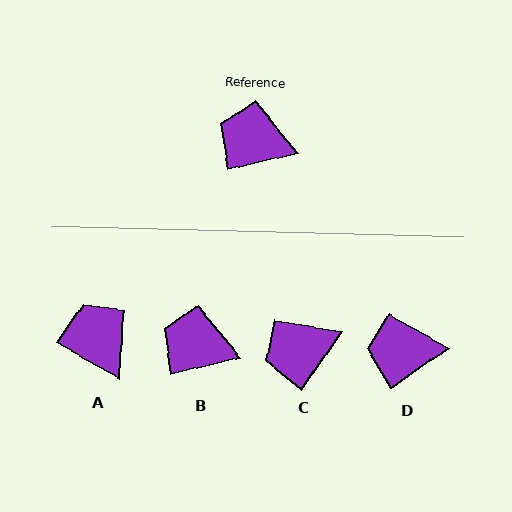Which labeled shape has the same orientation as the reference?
B.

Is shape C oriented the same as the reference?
No, it is off by about 42 degrees.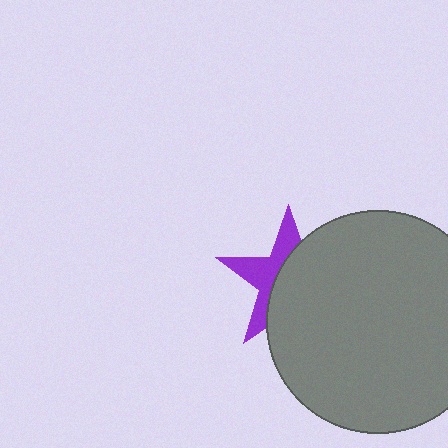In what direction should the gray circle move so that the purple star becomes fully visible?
The gray circle should move right. That is the shortest direction to clear the overlap and leave the purple star fully visible.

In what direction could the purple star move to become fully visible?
The purple star could move left. That would shift it out from behind the gray circle entirely.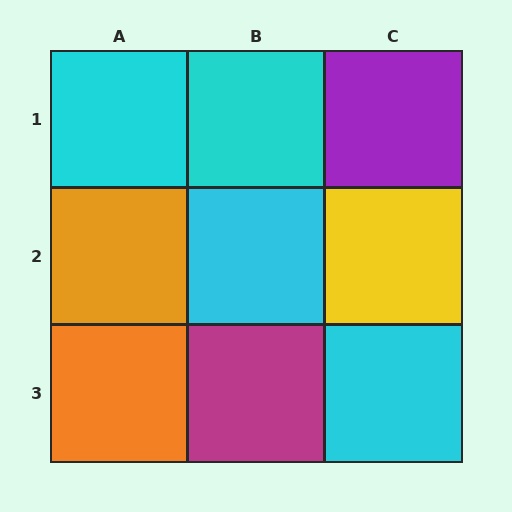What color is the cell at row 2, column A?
Orange.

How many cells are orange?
2 cells are orange.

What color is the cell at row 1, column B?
Cyan.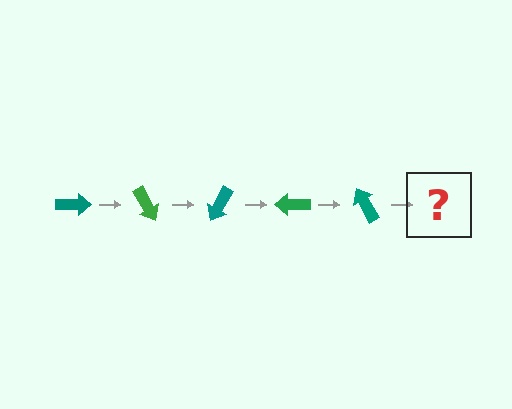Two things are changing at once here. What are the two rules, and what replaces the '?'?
The two rules are that it rotates 60 degrees each step and the color cycles through teal and green. The '?' should be a green arrow, rotated 300 degrees from the start.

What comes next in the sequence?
The next element should be a green arrow, rotated 300 degrees from the start.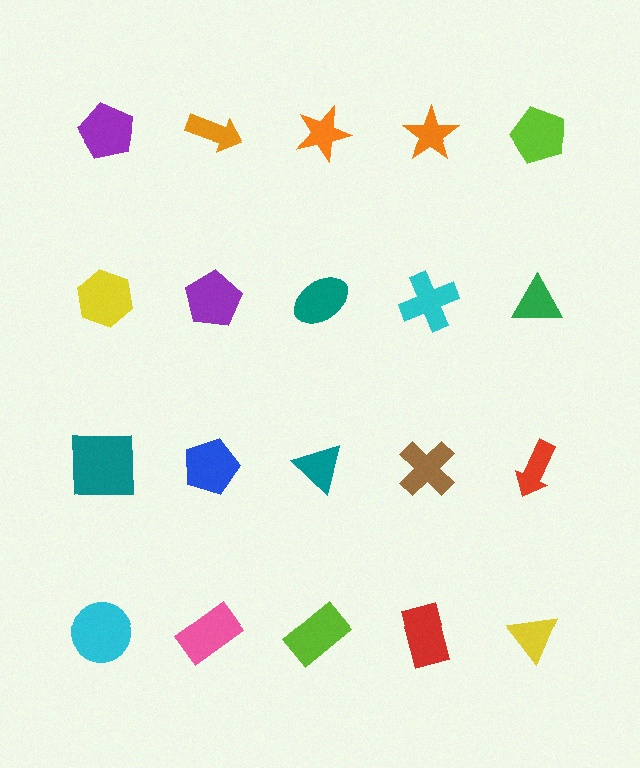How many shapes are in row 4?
5 shapes.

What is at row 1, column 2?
An orange arrow.